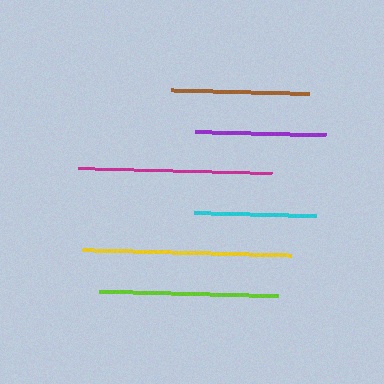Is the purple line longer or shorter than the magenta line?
The magenta line is longer than the purple line.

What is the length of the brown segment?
The brown segment is approximately 139 pixels long.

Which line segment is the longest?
The yellow line is the longest at approximately 210 pixels.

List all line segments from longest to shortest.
From longest to shortest: yellow, magenta, lime, brown, purple, cyan.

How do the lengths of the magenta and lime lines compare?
The magenta and lime lines are approximately the same length.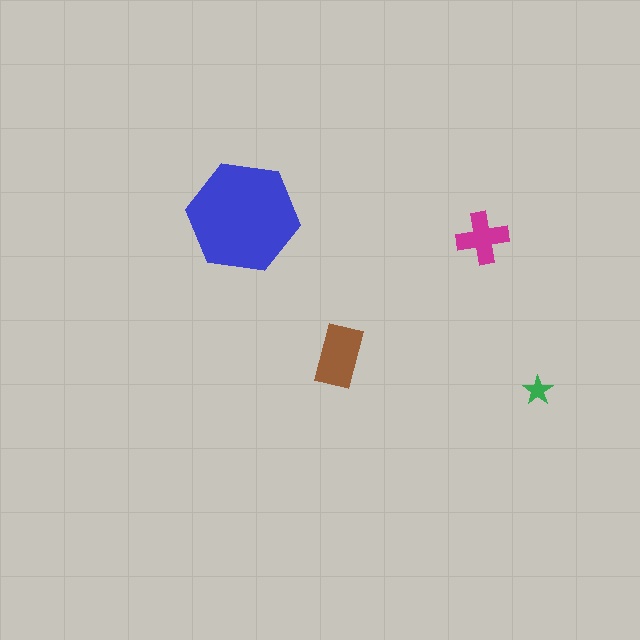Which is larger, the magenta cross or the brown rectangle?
The brown rectangle.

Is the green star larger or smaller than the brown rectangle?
Smaller.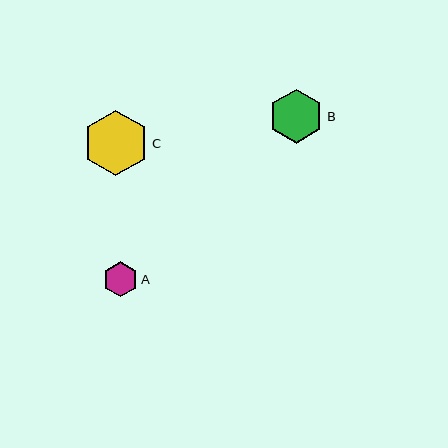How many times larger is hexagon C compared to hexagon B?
Hexagon C is approximately 1.2 times the size of hexagon B.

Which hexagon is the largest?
Hexagon C is the largest with a size of approximately 65 pixels.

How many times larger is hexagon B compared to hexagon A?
Hexagon B is approximately 1.6 times the size of hexagon A.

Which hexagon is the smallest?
Hexagon A is the smallest with a size of approximately 35 pixels.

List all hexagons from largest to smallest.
From largest to smallest: C, B, A.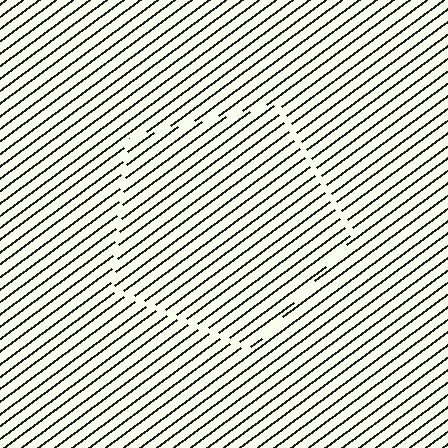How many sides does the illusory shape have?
5 sides — the line-ends trace a pentagon.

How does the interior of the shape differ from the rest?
The interior of the shape contains the same grating, shifted by half a period — the contour is defined by the phase discontinuity where line-ends from the inner and outer gratings abut.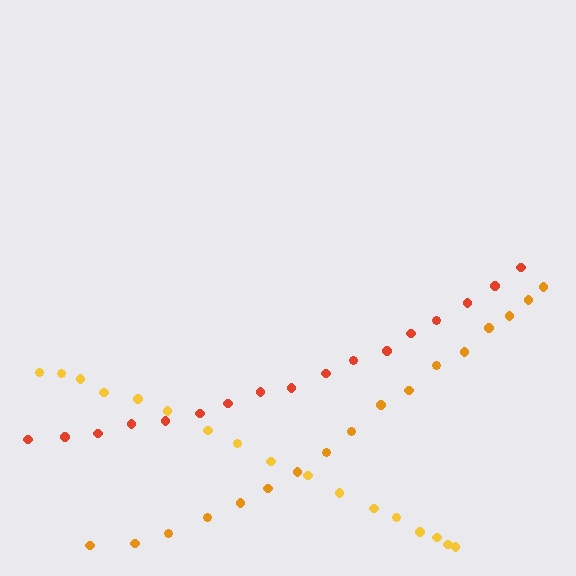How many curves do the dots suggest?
There are 3 distinct paths.